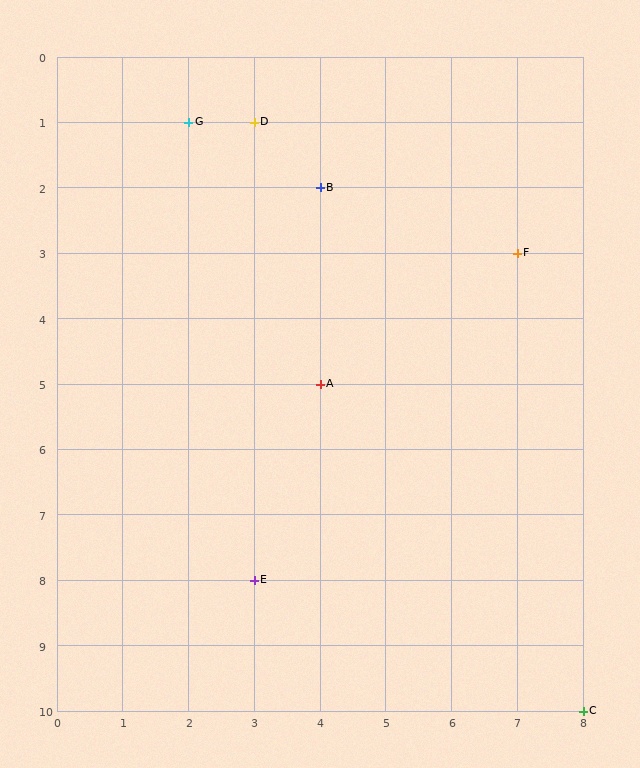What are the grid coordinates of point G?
Point G is at grid coordinates (2, 1).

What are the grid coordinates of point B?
Point B is at grid coordinates (4, 2).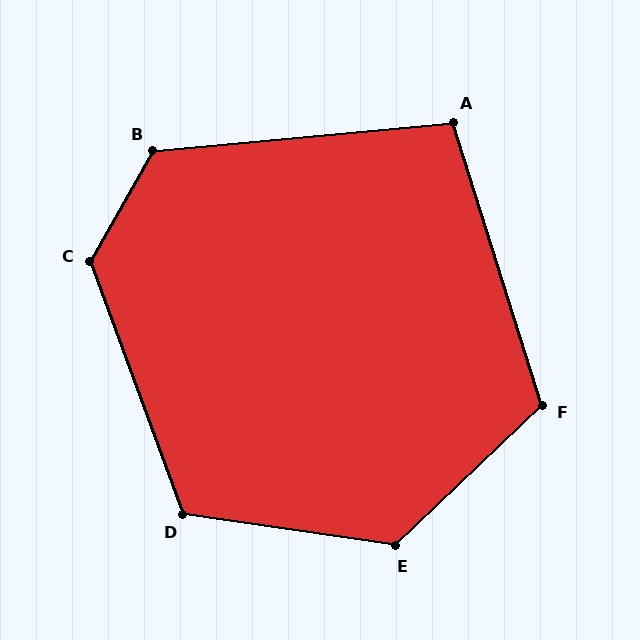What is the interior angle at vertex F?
Approximately 116 degrees (obtuse).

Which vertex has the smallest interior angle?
A, at approximately 102 degrees.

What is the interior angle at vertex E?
Approximately 128 degrees (obtuse).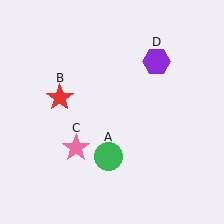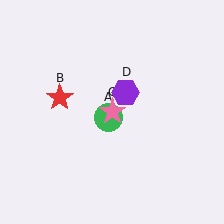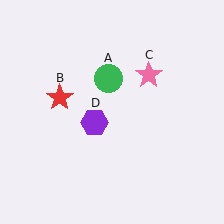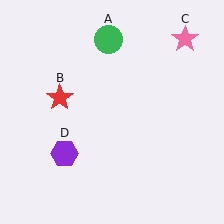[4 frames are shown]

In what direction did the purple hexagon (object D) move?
The purple hexagon (object D) moved down and to the left.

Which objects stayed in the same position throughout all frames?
Red star (object B) remained stationary.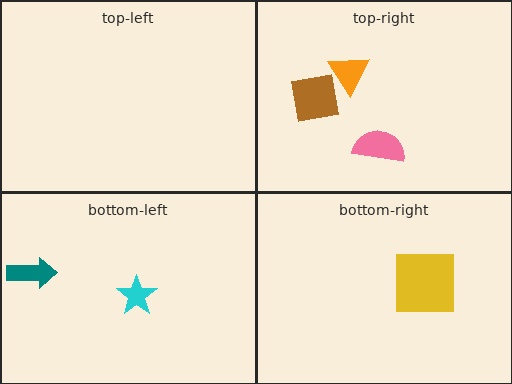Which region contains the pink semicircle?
The top-right region.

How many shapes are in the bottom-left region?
2.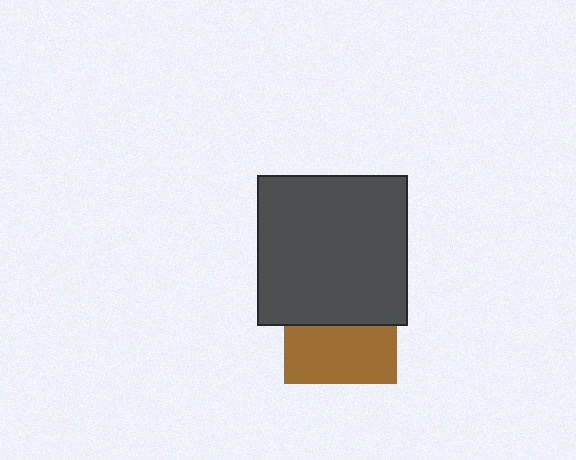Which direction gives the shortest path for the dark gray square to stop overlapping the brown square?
Moving up gives the shortest separation.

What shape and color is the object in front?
The object in front is a dark gray square.